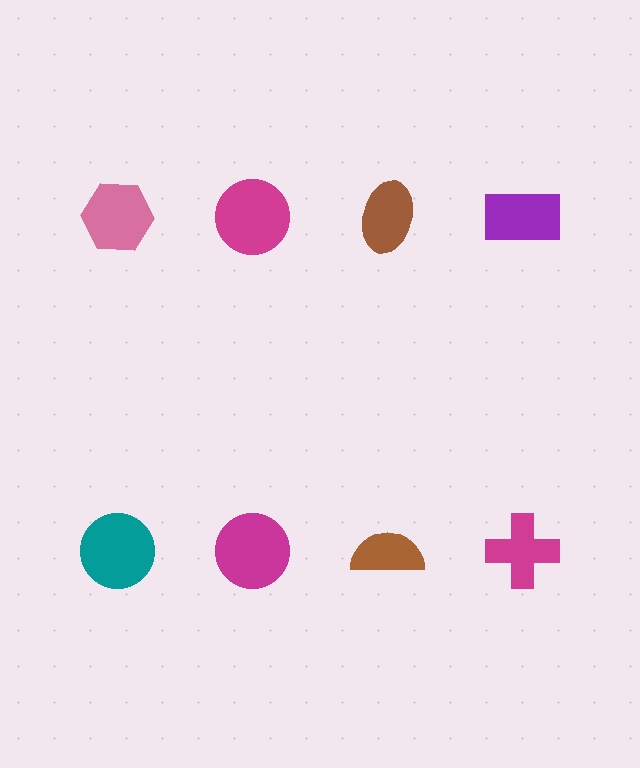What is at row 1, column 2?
A magenta circle.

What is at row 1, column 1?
A pink hexagon.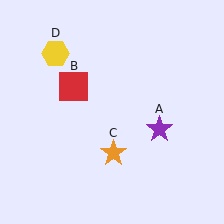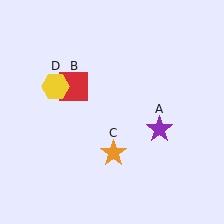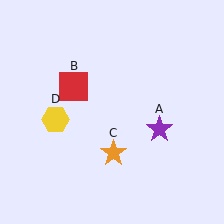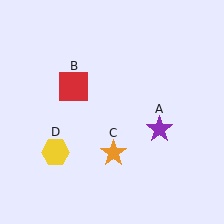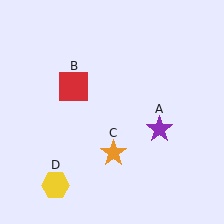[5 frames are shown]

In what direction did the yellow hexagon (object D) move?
The yellow hexagon (object D) moved down.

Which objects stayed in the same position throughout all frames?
Purple star (object A) and red square (object B) and orange star (object C) remained stationary.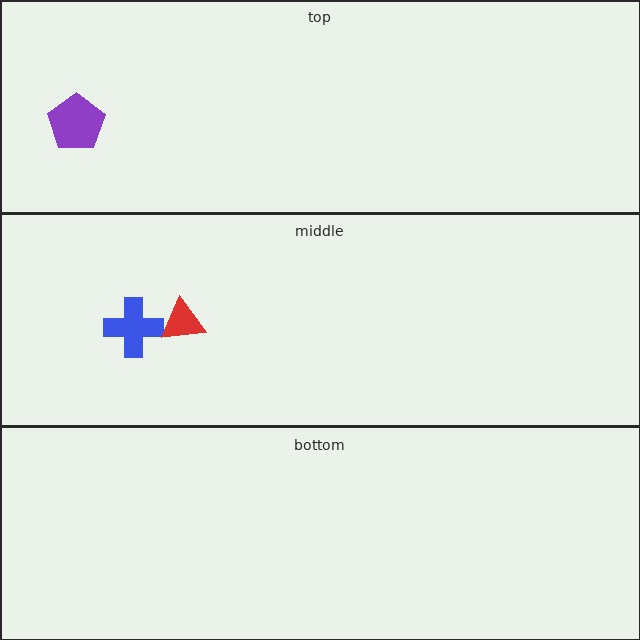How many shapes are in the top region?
1.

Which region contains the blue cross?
The middle region.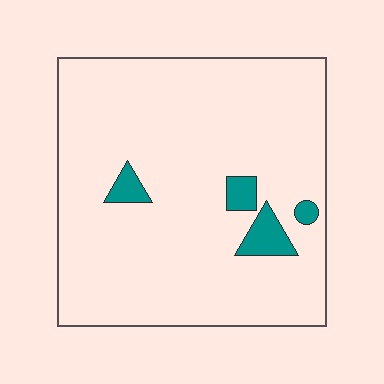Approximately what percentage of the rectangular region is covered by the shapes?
Approximately 5%.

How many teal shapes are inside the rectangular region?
4.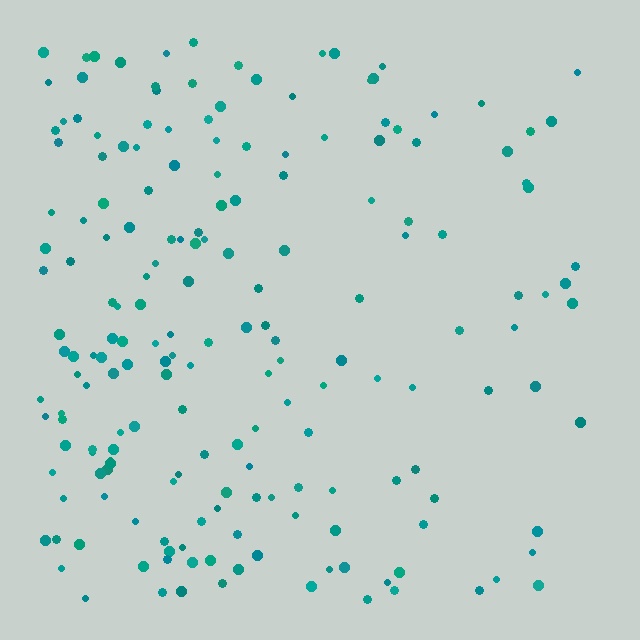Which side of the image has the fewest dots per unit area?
The right.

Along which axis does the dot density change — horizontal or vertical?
Horizontal.